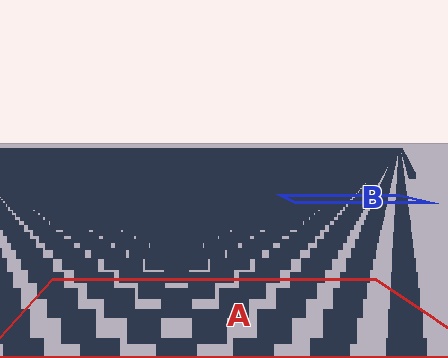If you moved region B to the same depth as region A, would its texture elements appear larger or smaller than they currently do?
They would appear larger. At a closer depth, the same texture elements are projected at a bigger on-screen size.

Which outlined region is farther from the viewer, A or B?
Region B is farther from the viewer — the texture elements inside it appear smaller and more densely packed.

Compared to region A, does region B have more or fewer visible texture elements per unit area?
Region B has more texture elements per unit area — they are packed more densely because it is farther away.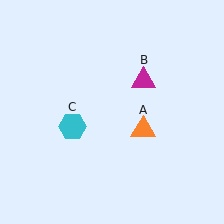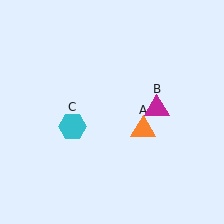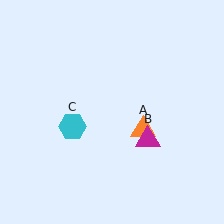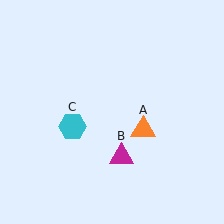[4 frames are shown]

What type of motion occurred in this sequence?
The magenta triangle (object B) rotated clockwise around the center of the scene.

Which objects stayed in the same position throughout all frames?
Orange triangle (object A) and cyan hexagon (object C) remained stationary.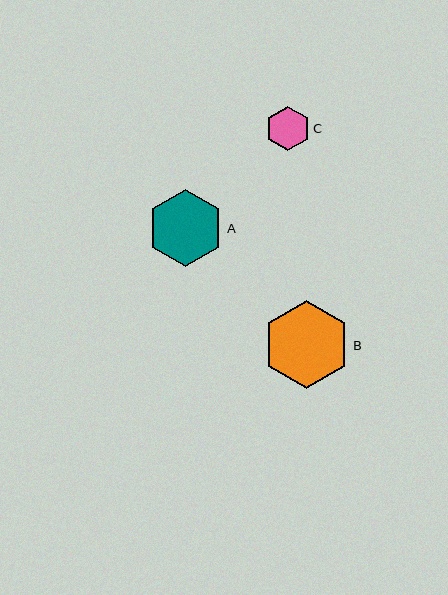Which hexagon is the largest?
Hexagon B is the largest with a size of approximately 88 pixels.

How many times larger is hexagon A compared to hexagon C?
Hexagon A is approximately 1.7 times the size of hexagon C.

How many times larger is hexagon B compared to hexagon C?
Hexagon B is approximately 2.0 times the size of hexagon C.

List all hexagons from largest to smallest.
From largest to smallest: B, A, C.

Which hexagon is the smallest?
Hexagon C is the smallest with a size of approximately 45 pixels.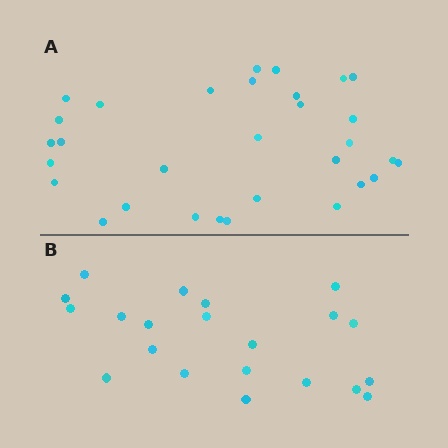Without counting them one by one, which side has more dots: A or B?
Region A (the top region) has more dots.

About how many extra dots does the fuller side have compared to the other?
Region A has roughly 10 or so more dots than region B.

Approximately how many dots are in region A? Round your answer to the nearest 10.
About 30 dots. (The exact count is 31, which rounds to 30.)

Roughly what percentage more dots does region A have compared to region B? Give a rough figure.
About 50% more.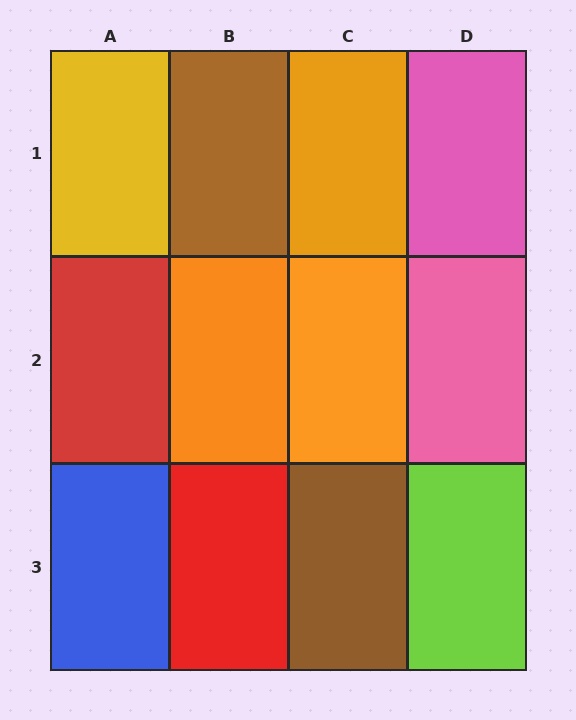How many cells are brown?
2 cells are brown.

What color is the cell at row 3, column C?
Brown.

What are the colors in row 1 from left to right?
Yellow, brown, orange, pink.